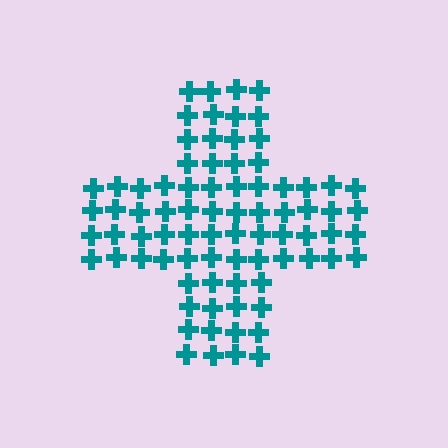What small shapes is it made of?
It is made of small crosses.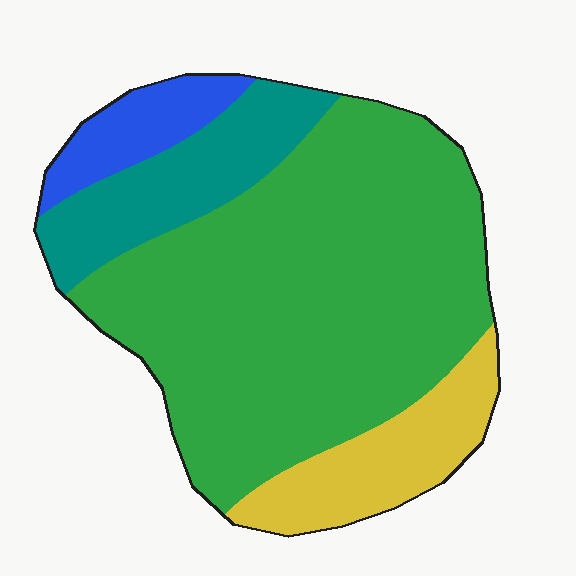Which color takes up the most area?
Green, at roughly 65%.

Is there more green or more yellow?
Green.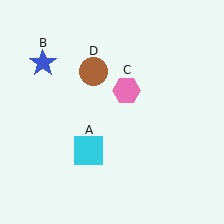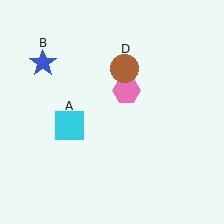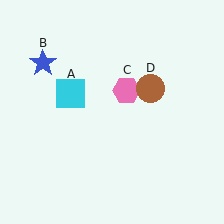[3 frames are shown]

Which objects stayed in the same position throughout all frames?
Blue star (object B) and pink hexagon (object C) remained stationary.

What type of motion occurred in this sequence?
The cyan square (object A), brown circle (object D) rotated clockwise around the center of the scene.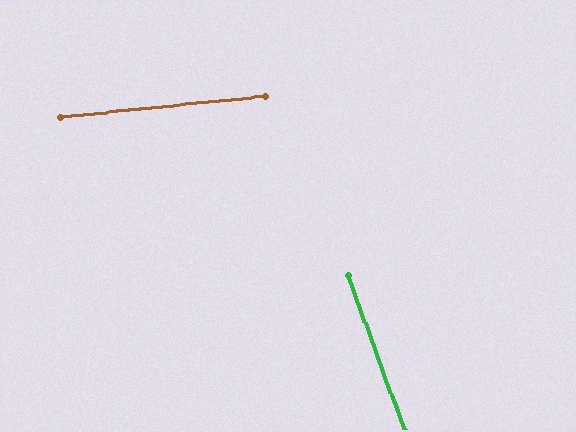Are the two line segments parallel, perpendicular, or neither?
Neither parallel nor perpendicular — they differ by about 76°.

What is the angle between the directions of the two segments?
Approximately 76 degrees.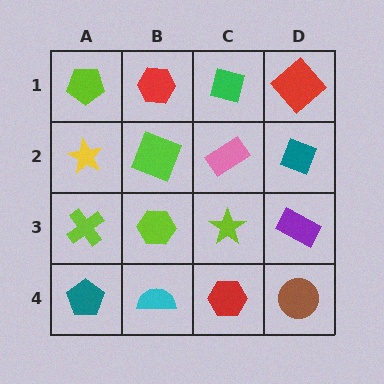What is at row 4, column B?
A cyan semicircle.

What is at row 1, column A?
A lime pentagon.